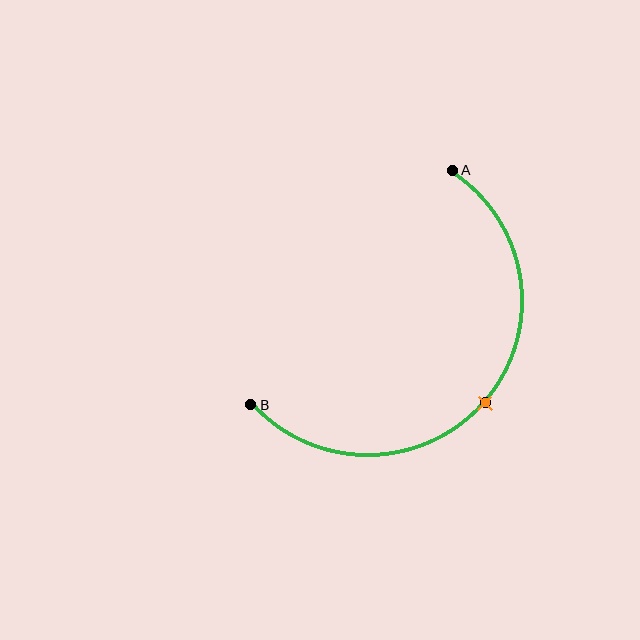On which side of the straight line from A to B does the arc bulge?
The arc bulges below and to the right of the straight line connecting A and B.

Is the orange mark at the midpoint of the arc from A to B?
Yes. The orange mark lies on the arc at equal arc-length from both A and B — it is the arc midpoint.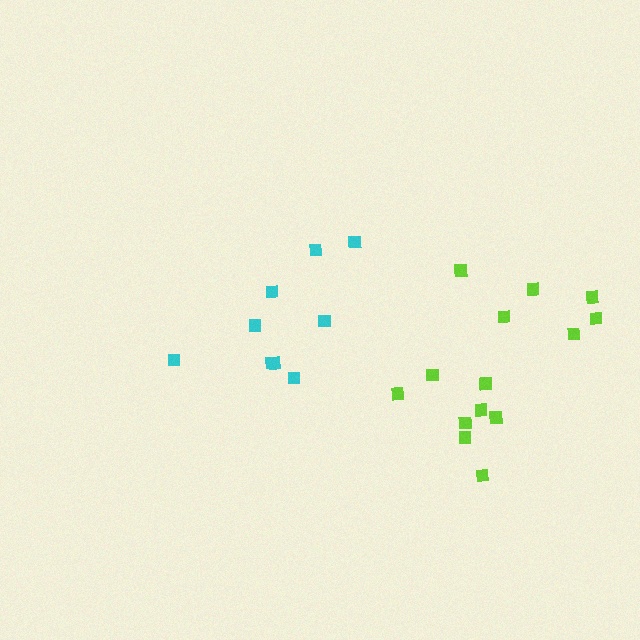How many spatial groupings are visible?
There are 2 spatial groupings.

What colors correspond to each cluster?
The clusters are colored: cyan, lime.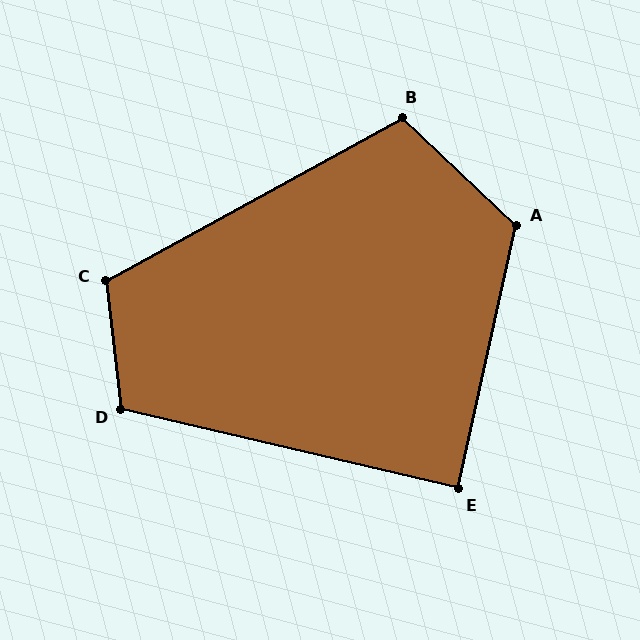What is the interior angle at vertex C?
Approximately 112 degrees (obtuse).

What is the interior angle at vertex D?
Approximately 110 degrees (obtuse).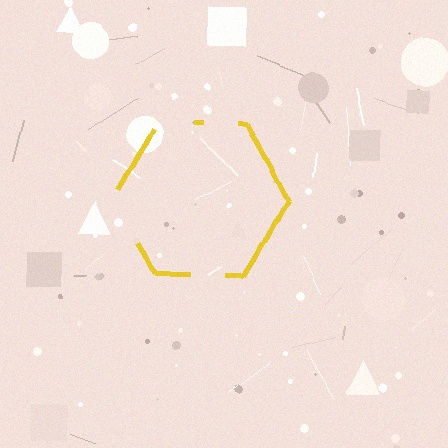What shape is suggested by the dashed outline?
The dashed outline suggests a hexagon.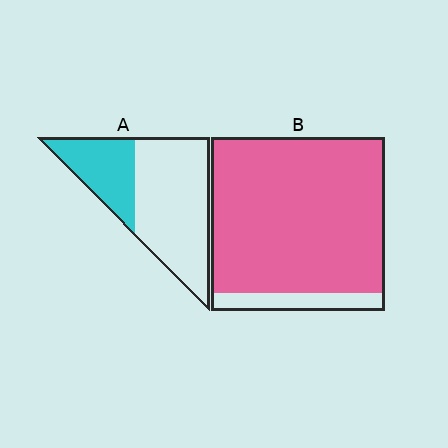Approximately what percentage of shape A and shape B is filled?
A is approximately 30% and B is approximately 90%.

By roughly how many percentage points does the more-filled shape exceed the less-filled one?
By roughly 60 percentage points (B over A).